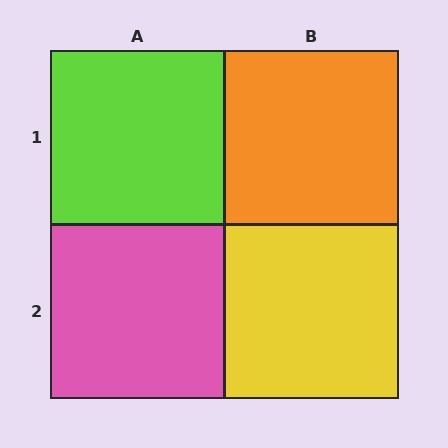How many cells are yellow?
1 cell is yellow.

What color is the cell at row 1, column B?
Orange.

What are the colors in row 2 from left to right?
Pink, yellow.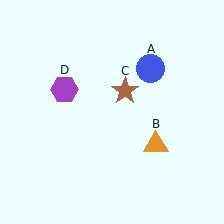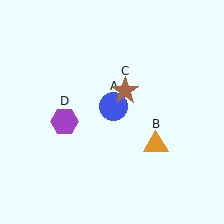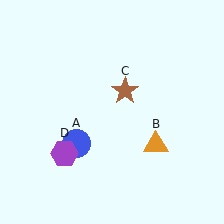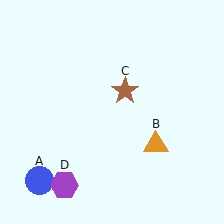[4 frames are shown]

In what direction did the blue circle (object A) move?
The blue circle (object A) moved down and to the left.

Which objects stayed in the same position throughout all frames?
Orange triangle (object B) and brown star (object C) remained stationary.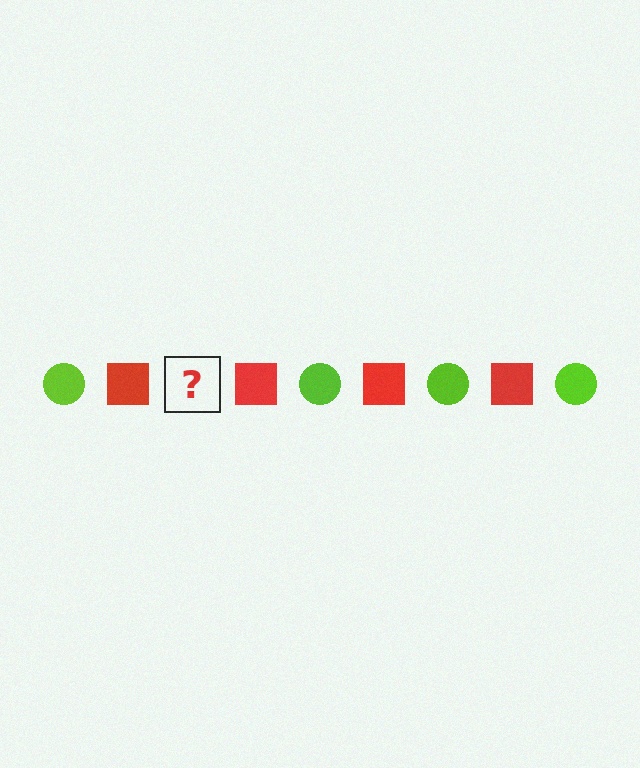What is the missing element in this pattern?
The missing element is a lime circle.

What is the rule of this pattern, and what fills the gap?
The rule is that the pattern alternates between lime circle and red square. The gap should be filled with a lime circle.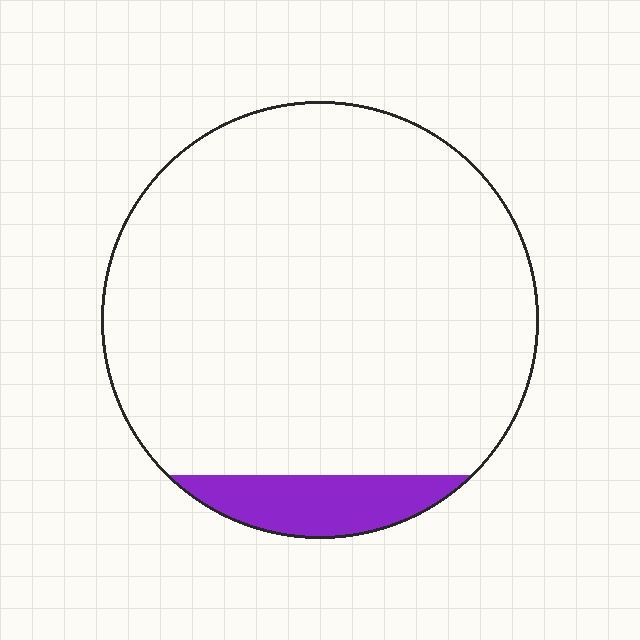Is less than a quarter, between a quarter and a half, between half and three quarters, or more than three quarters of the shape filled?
Less than a quarter.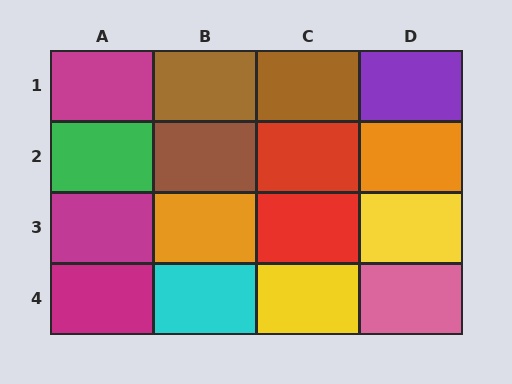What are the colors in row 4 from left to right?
Magenta, cyan, yellow, pink.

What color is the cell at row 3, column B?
Orange.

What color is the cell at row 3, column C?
Red.